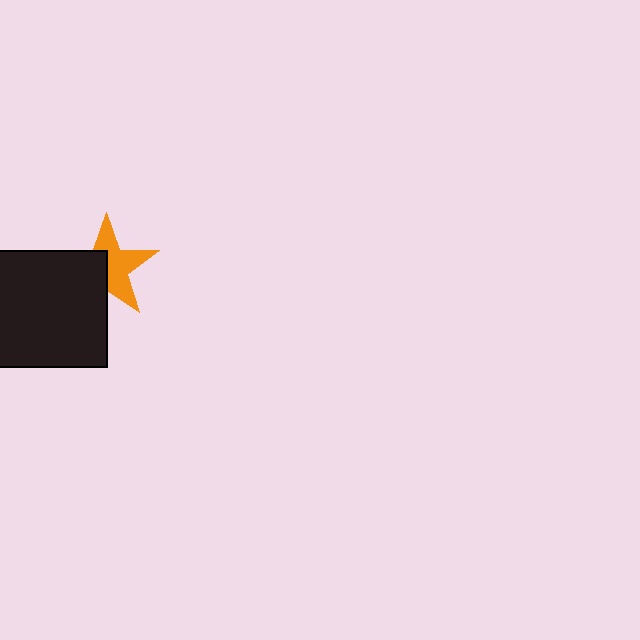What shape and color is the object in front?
The object in front is a black rectangle.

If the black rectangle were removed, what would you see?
You would see the complete orange star.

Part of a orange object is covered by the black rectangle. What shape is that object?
It is a star.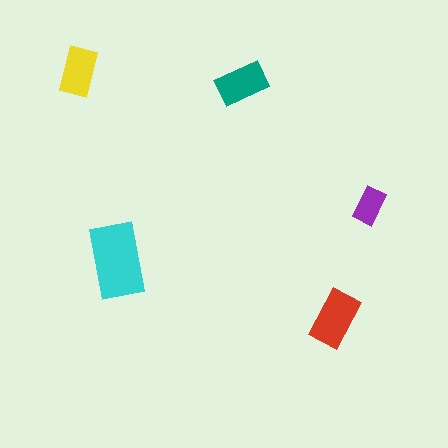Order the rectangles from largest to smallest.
the cyan one, the red one, the teal one, the yellow one, the purple one.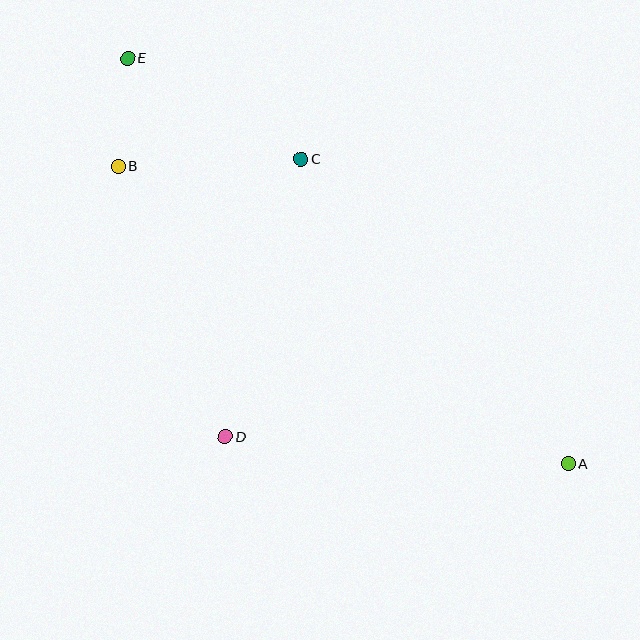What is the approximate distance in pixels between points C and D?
The distance between C and D is approximately 288 pixels.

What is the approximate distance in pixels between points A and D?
The distance between A and D is approximately 344 pixels.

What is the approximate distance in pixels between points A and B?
The distance between A and B is approximately 539 pixels.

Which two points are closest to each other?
Points B and E are closest to each other.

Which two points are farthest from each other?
Points A and E are farthest from each other.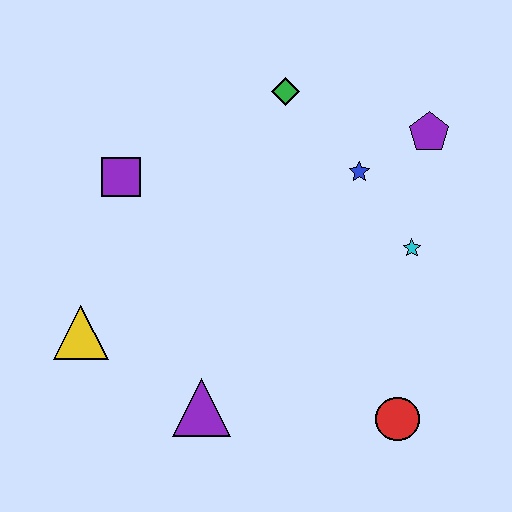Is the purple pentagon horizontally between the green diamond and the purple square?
No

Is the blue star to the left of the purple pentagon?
Yes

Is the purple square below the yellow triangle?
No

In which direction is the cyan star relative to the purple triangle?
The cyan star is to the right of the purple triangle.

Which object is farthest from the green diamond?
The red circle is farthest from the green diamond.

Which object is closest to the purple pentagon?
The blue star is closest to the purple pentagon.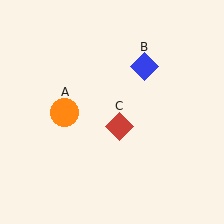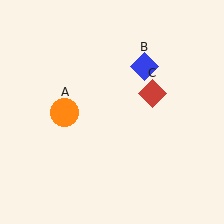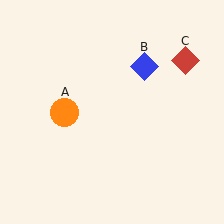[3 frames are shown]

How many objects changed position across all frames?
1 object changed position: red diamond (object C).